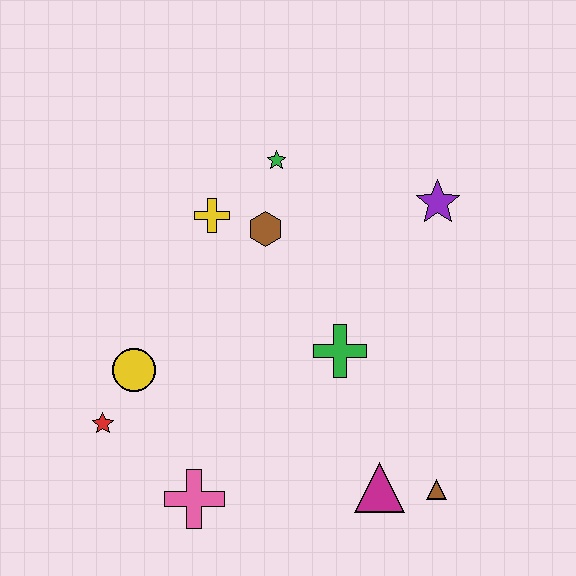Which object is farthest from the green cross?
The red star is farthest from the green cross.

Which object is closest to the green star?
The brown hexagon is closest to the green star.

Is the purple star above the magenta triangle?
Yes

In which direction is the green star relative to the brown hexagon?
The green star is above the brown hexagon.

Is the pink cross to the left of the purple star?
Yes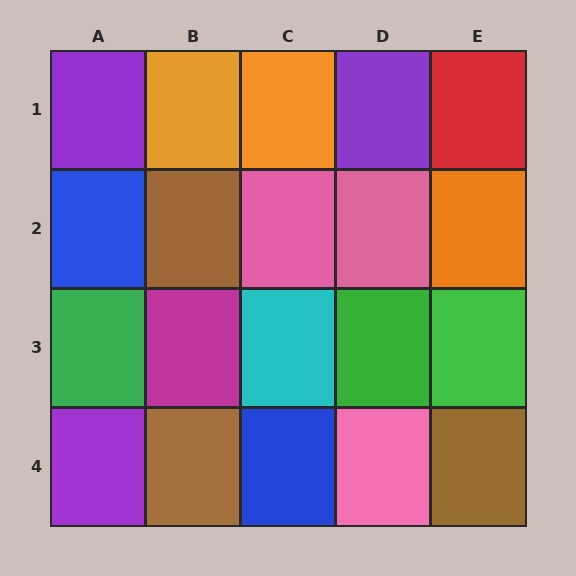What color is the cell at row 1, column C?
Orange.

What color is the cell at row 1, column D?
Purple.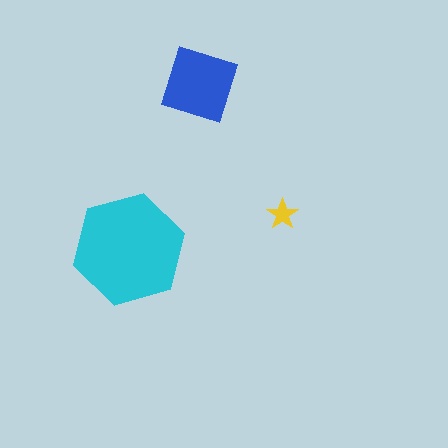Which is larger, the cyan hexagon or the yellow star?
The cyan hexagon.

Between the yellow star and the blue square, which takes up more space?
The blue square.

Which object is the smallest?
The yellow star.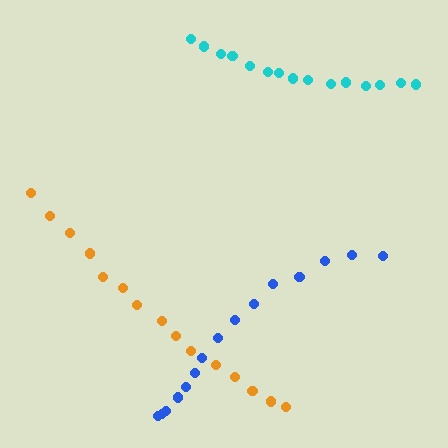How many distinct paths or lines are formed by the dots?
There are 3 distinct paths.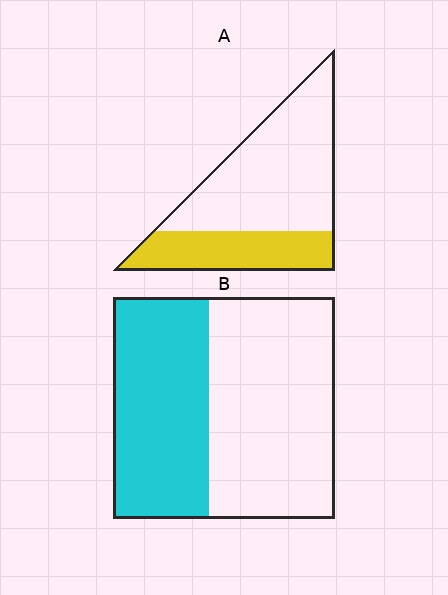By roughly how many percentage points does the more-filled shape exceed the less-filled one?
By roughly 10 percentage points (B over A).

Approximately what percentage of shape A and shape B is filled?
A is approximately 35% and B is approximately 45%.